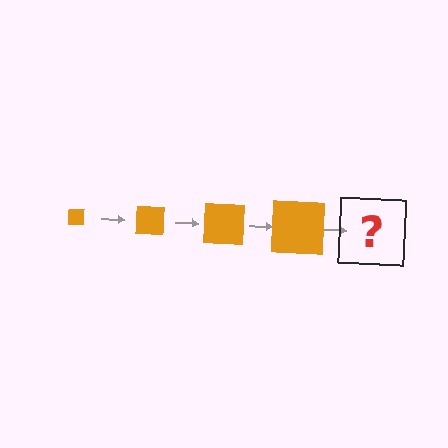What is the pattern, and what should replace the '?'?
The pattern is that the square gets progressively larger each step. The '?' should be an orange square, larger than the previous one.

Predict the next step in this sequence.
The next step is an orange square, larger than the previous one.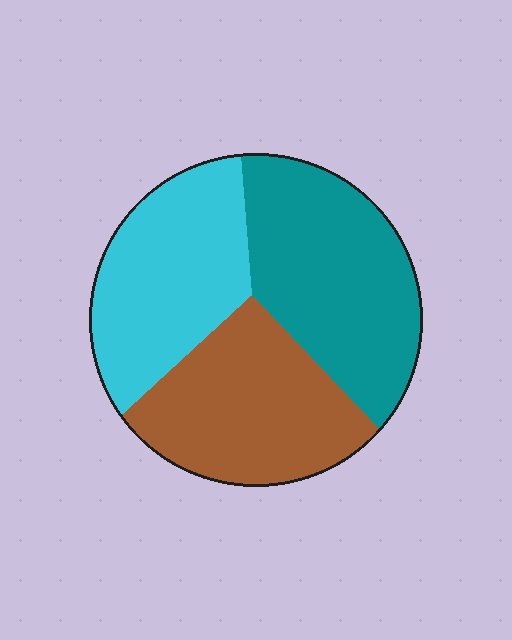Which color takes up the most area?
Teal, at roughly 35%.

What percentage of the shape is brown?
Brown covers about 30% of the shape.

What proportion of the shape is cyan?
Cyan takes up between a quarter and a half of the shape.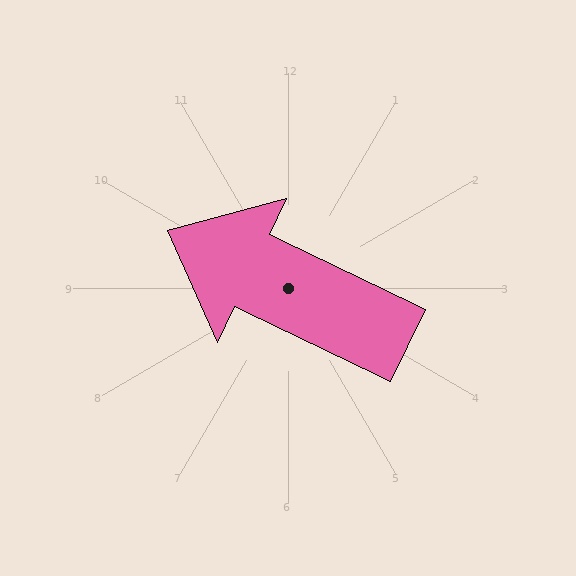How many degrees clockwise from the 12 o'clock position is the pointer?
Approximately 296 degrees.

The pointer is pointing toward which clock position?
Roughly 10 o'clock.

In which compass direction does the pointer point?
Northwest.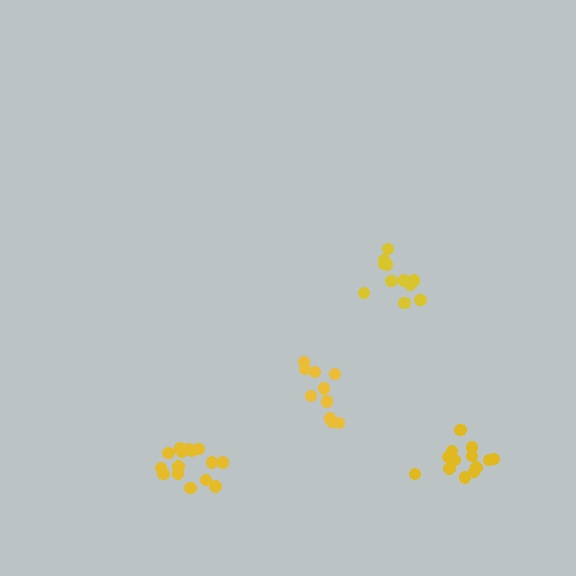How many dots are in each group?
Group 1: 13 dots, Group 2: 15 dots, Group 3: 11 dots, Group 4: 10 dots (49 total).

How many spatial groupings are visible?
There are 4 spatial groupings.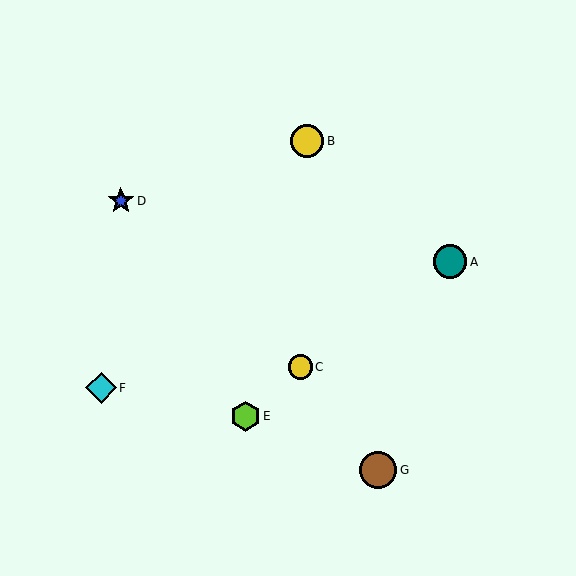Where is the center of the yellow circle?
The center of the yellow circle is at (307, 141).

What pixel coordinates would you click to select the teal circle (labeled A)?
Click at (450, 262) to select the teal circle A.